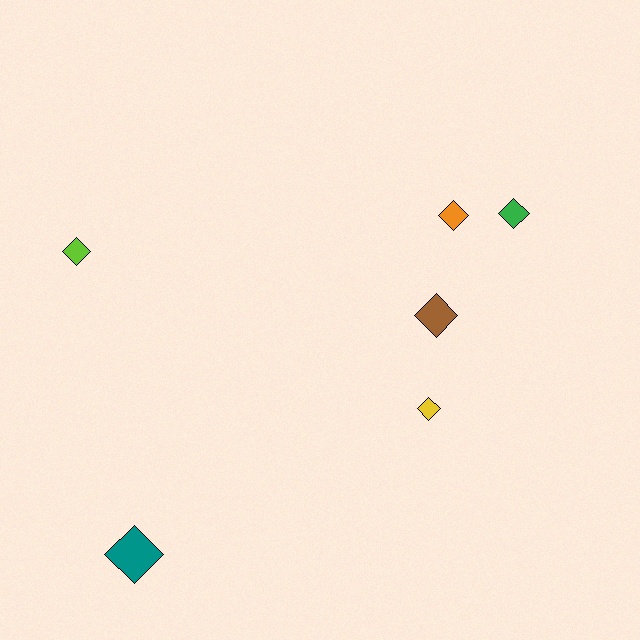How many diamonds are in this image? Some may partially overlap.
There are 6 diamonds.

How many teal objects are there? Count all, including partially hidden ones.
There is 1 teal object.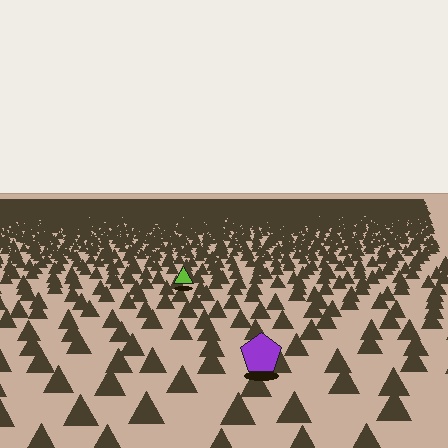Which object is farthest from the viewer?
The lime triangle is farthest from the viewer. It appears smaller and the ground texture around it is denser.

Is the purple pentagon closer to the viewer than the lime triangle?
Yes. The purple pentagon is closer — you can tell from the texture gradient: the ground texture is coarser near it.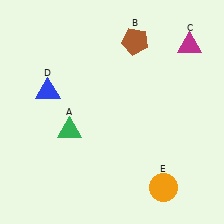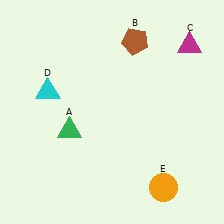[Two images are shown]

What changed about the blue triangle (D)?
In Image 1, D is blue. In Image 2, it changed to cyan.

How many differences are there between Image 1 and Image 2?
There is 1 difference between the two images.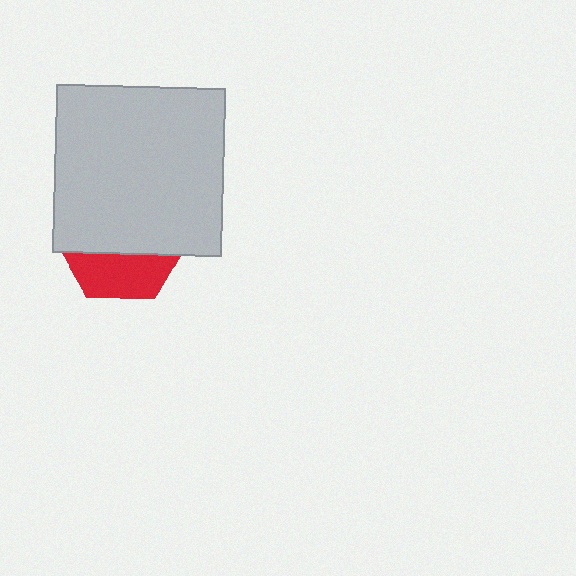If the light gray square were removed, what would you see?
You would see the complete red hexagon.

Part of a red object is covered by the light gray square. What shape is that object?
It is a hexagon.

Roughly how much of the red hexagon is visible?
A small part of it is visible (roughly 34%).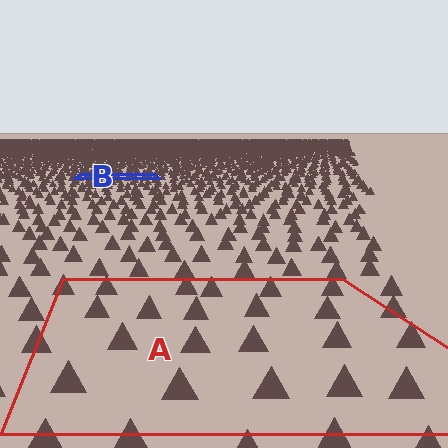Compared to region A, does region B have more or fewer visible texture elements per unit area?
Region B has more texture elements per unit area — they are packed more densely because it is farther away.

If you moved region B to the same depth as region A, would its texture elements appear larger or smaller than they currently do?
They would appear larger. At a closer depth, the same texture elements are projected at a bigger on-screen size.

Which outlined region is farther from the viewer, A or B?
Region B is farther from the viewer — the texture elements inside it appear smaller and more densely packed.